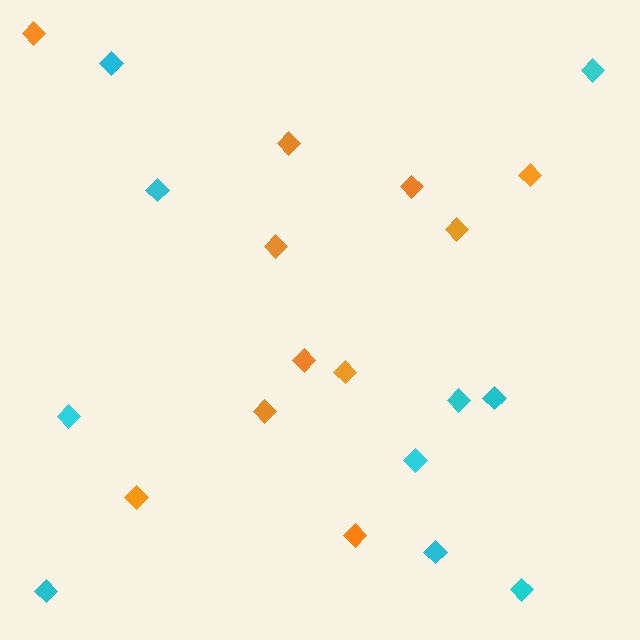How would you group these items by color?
There are 2 groups: one group of cyan diamonds (10) and one group of orange diamonds (11).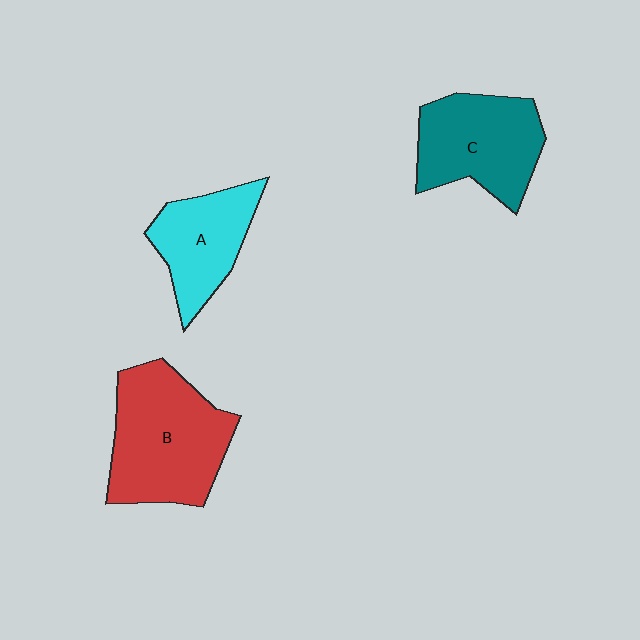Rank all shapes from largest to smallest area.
From largest to smallest: B (red), C (teal), A (cyan).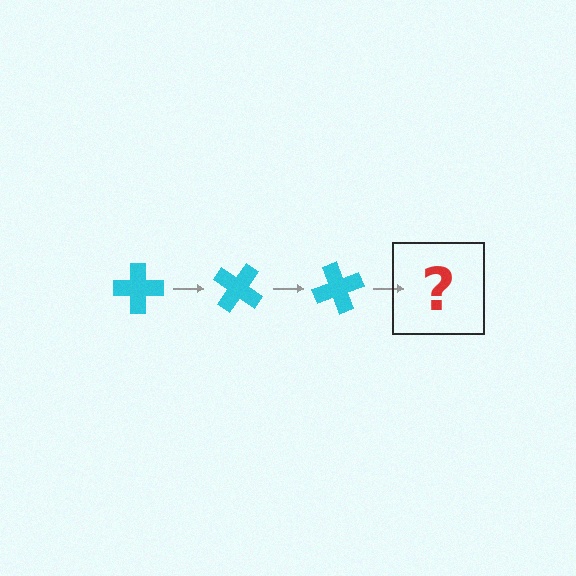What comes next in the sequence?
The next element should be a cyan cross rotated 105 degrees.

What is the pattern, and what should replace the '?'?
The pattern is that the cross rotates 35 degrees each step. The '?' should be a cyan cross rotated 105 degrees.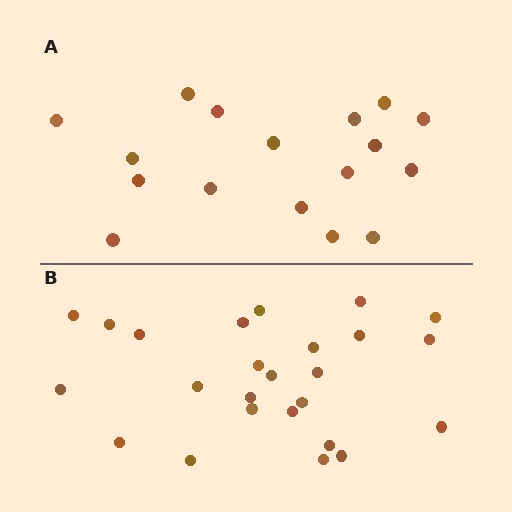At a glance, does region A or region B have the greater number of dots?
Region B (the bottom region) has more dots.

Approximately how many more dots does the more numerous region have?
Region B has roughly 8 or so more dots than region A.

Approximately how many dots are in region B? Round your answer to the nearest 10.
About 20 dots. (The exact count is 25, which rounds to 20.)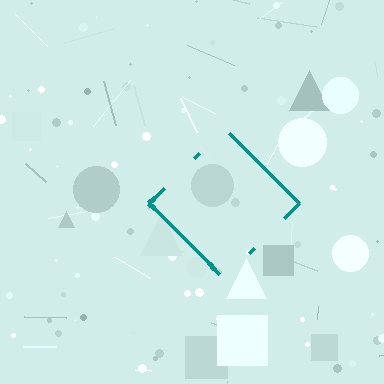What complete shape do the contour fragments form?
The contour fragments form a diamond.